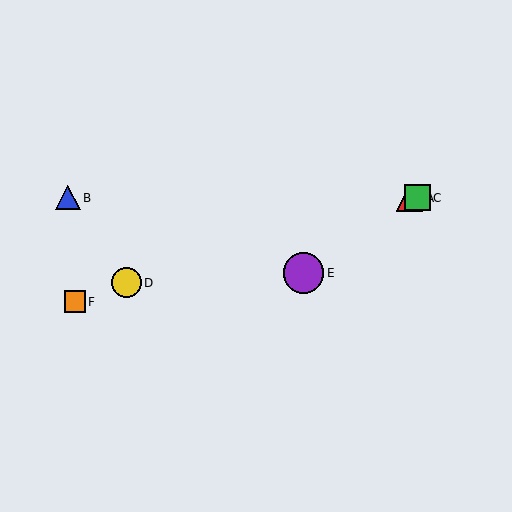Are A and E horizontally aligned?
No, A is at y≈198 and E is at y≈273.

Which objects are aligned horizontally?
Objects A, B, C are aligned horizontally.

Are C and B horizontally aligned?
Yes, both are at y≈198.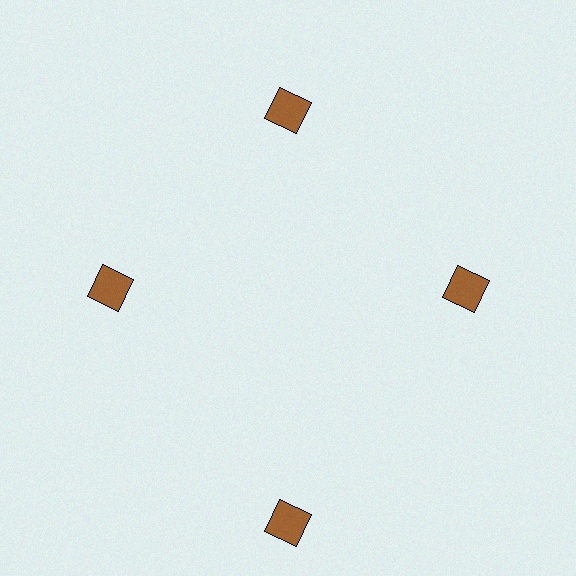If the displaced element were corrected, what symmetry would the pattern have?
It would have 4-fold rotational symmetry — the pattern would map onto itself every 90 degrees.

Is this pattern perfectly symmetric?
No. The 4 brown squares are arranged in a ring, but one element near the 6 o'clock position is pushed outward from the center, breaking the 4-fold rotational symmetry.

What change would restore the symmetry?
The symmetry would be restored by moving it inward, back onto the ring so that all 4 squares sit at equal angles and equal distance from the center.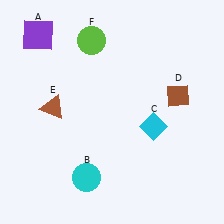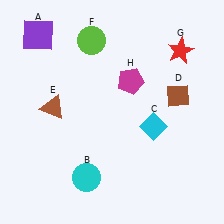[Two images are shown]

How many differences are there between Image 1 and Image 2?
There are 2 differences between the two images.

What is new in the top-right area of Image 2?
A magenta pentagon (H) was added in the top-right area of Image 2.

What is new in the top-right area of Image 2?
A red star (G) was added in the top-right area of Image 2.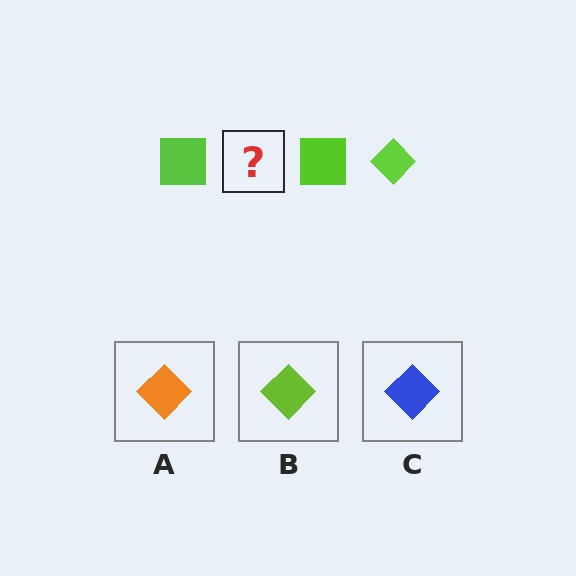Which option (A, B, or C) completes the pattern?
B.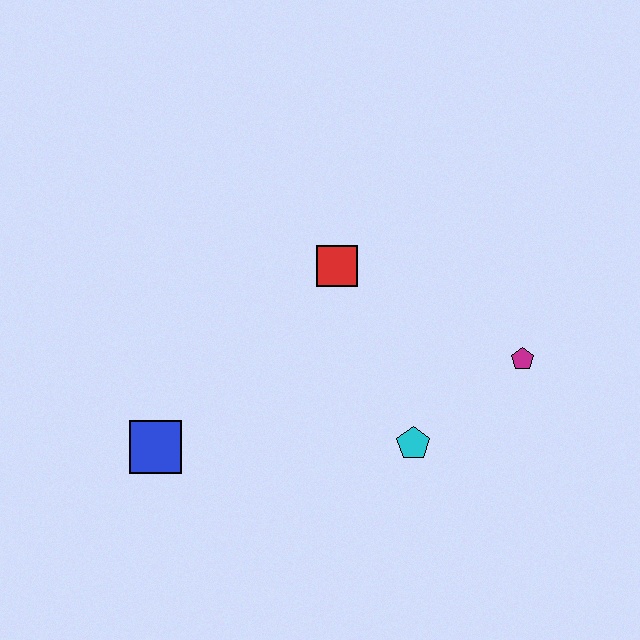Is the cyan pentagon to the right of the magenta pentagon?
No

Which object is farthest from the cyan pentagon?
The blue square is farthest from the cyan pentagon.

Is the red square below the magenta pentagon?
No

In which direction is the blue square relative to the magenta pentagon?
The blue square is to the left of the magenta pentagon.